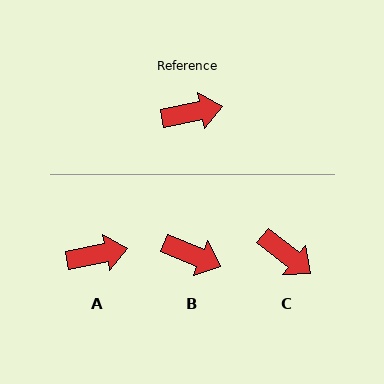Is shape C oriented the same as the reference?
No, it is off by about 49 degrees.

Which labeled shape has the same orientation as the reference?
A.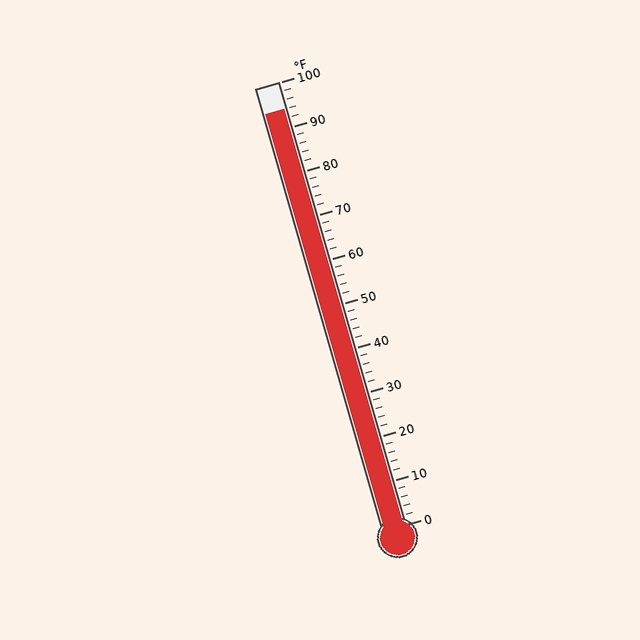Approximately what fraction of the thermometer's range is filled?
The thermometer is filled to approximately 95% of its range.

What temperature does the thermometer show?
The thermometer shows approximately 94°F.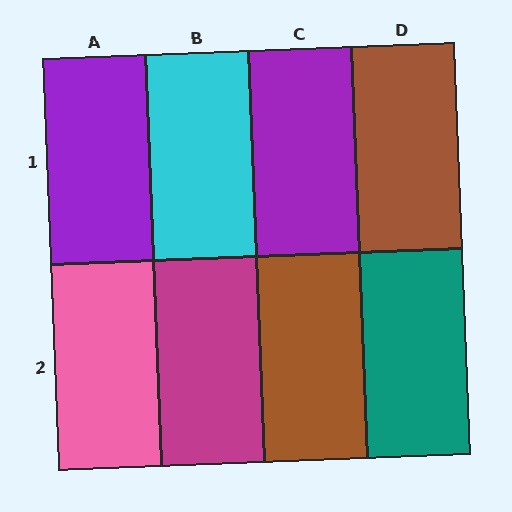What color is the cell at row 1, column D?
Brown.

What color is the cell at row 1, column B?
Cyan.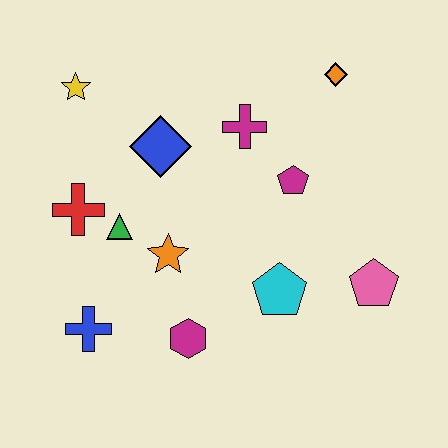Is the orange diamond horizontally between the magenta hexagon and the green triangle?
No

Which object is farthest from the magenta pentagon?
The blue cross is farthest from the magenta pentagon.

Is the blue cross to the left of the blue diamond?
Yes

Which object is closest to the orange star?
The green triangle is closest to the orange star.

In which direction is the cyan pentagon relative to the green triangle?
The cyan pentagon is to the right of the green triangle.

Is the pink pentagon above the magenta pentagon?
No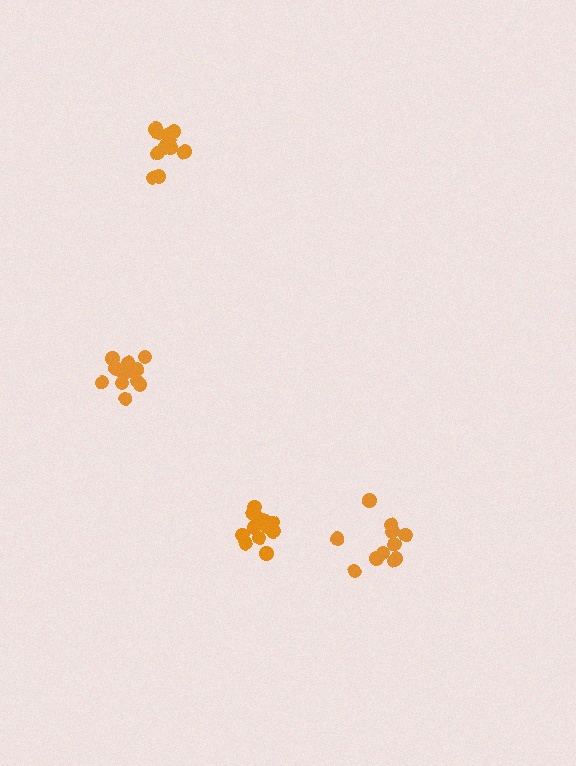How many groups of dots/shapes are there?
There are 4 groups.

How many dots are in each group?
Group 1: 11 dots, Group 2: 12 dots, Group 3: 12 dots, Group 4: 12 dots (47 total).